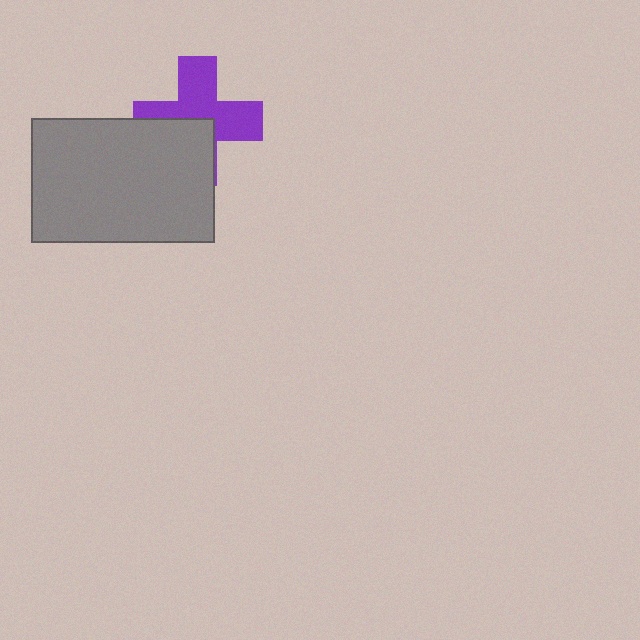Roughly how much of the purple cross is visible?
About half of it is visible (roughly 59%).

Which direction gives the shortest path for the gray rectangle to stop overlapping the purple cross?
Moving toward the lower-left gives the shortest separation.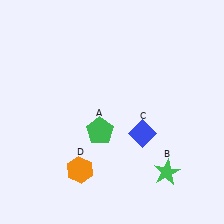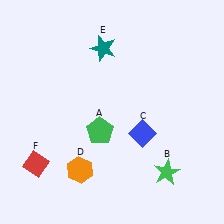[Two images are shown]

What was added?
A teal star (E), a red diamond (F) were added in Image 2.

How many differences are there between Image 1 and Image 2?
There are 2 differences between the two images.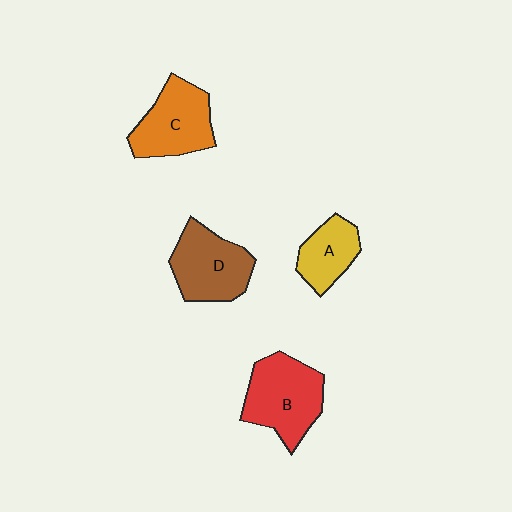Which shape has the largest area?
Shape B (red).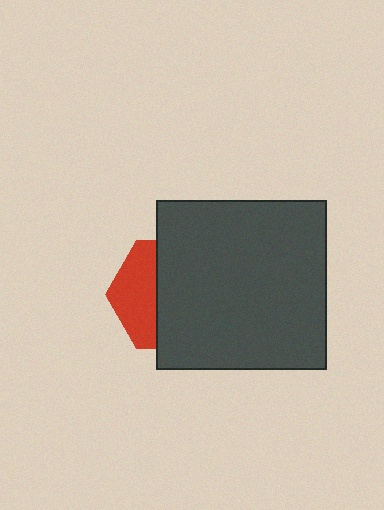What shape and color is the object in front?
The object in front is a dark gray square.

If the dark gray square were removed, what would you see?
You would see the complete red hexagon.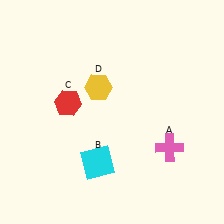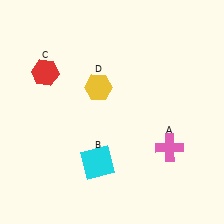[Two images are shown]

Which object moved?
The red hexagon (C) moved up.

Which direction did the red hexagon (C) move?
The red hexagon (C) moved up.